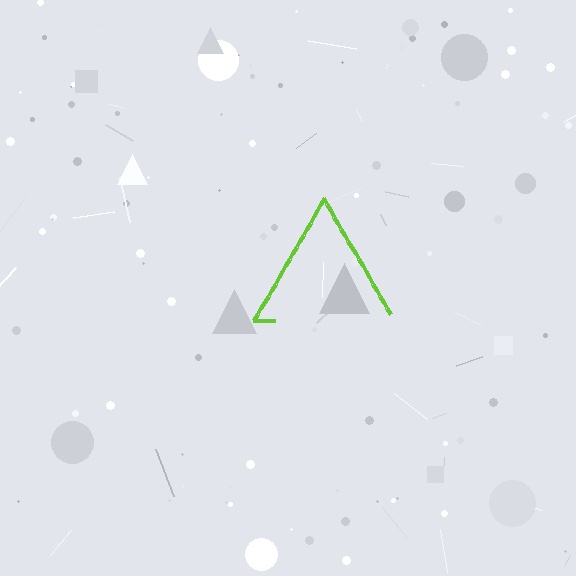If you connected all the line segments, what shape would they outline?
They would outline a triangle.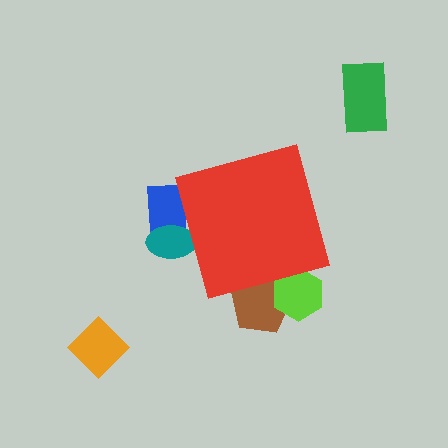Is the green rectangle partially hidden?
No, the green rectangle is fully visible.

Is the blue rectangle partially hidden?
Yes, the blue rectangle is partially hidden behind the red diamond.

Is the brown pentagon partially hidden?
Yes, the brown pentagon is partially hidden behind the red diamond.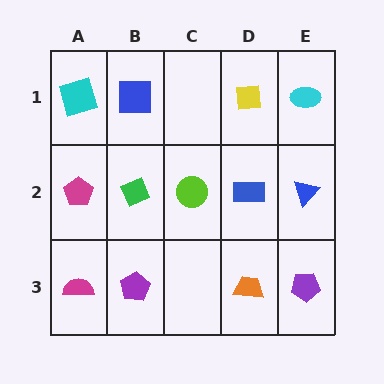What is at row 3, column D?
An orange trapezoid.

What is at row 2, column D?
A blue rectangle.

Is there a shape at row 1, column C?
No, that cell is empty.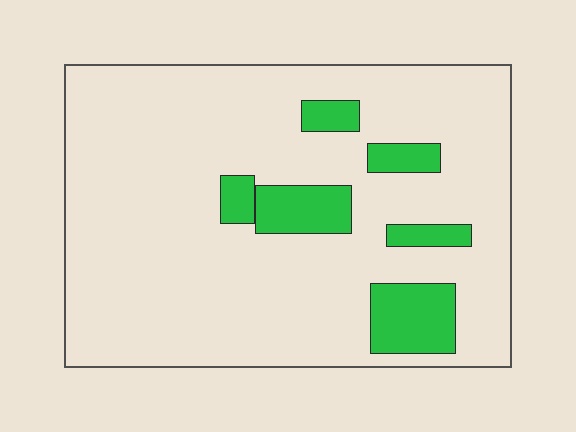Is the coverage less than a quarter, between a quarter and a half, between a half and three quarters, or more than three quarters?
Less than a quarter.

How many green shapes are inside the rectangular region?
6.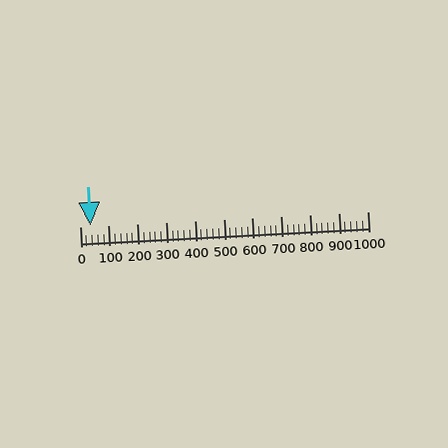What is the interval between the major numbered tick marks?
The major tick marks are spaced 100 units apart.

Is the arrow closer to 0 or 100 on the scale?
The arrow is closer to 0.